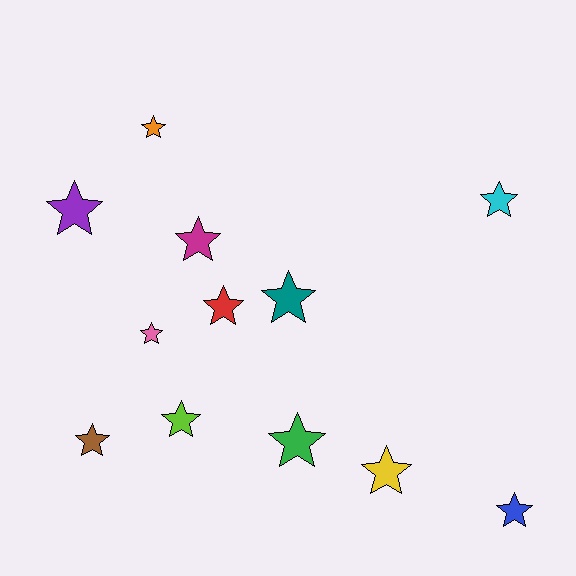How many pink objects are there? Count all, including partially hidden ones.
There is 1 pink object.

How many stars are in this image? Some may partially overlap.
There are 12 stars.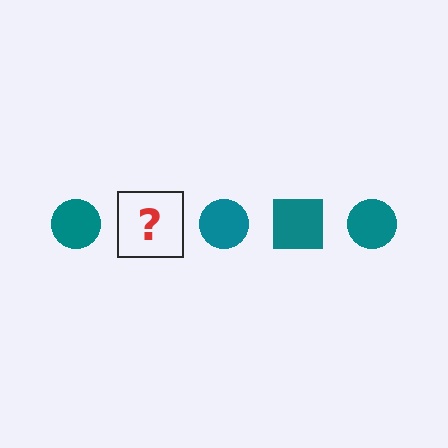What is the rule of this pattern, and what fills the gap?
The rule is that the pattern cycles through circle, square shapes in teal. The gap should be filled with a teal square.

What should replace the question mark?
The question mark should be replaced with a teal square.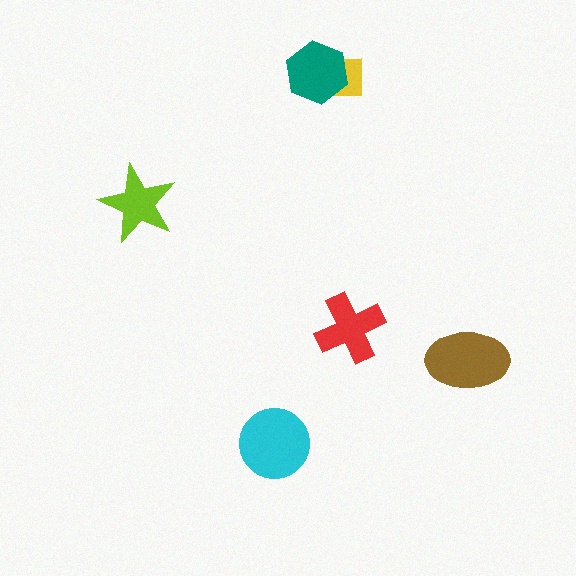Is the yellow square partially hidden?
Yes, it is partially covered by another shape.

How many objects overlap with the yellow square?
1 object overlaps with the yellow square.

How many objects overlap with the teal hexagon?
1 object overlaps with the teal hexagon.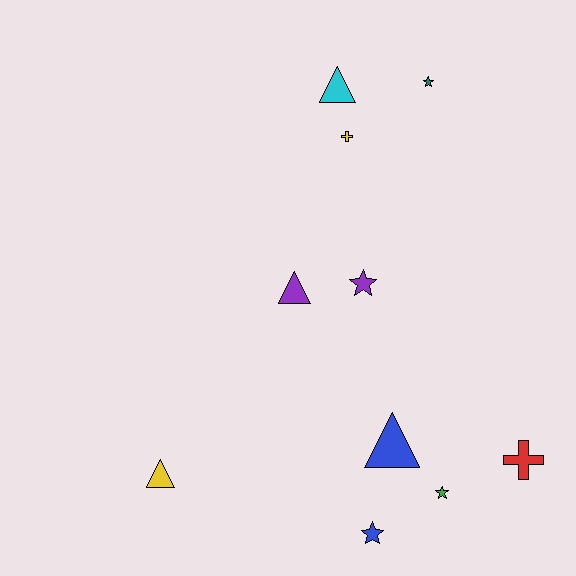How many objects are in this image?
There are 10 objects.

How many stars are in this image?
There are 4 stars.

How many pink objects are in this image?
There are no pink objects.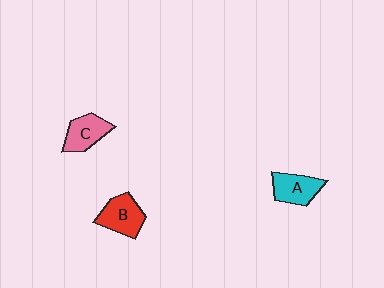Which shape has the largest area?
Shape B (red).